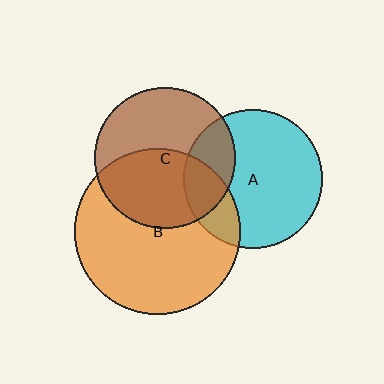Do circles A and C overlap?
Yes.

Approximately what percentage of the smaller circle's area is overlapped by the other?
Approximately 25%.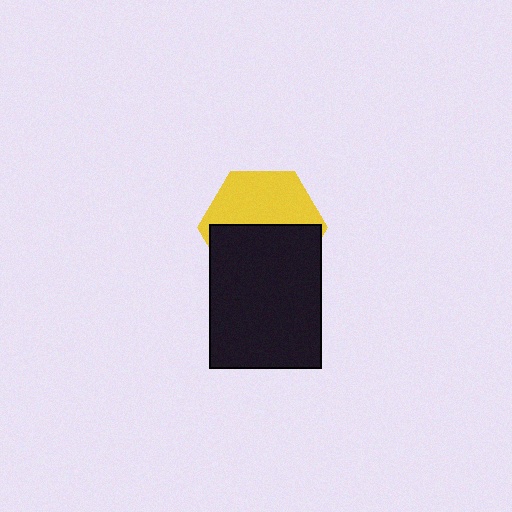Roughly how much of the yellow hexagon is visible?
About half of it is visible (roughly 47%).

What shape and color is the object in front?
The object in front is a black rectangle.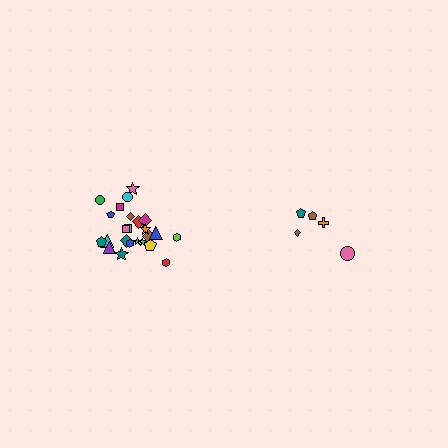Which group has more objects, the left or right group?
The left group.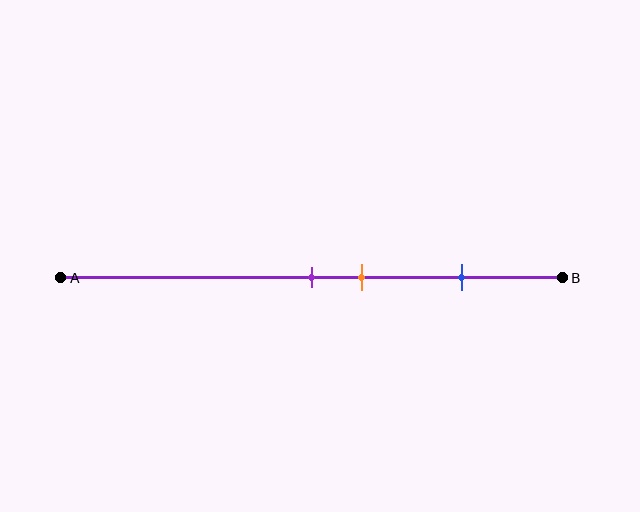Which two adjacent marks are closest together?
The purple and orange marks are the closest adjacent pair.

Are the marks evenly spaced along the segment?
No, the marks are not evenly spaced.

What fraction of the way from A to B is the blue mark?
The blue mark is approximately 80% (0.8) of the way from A to B.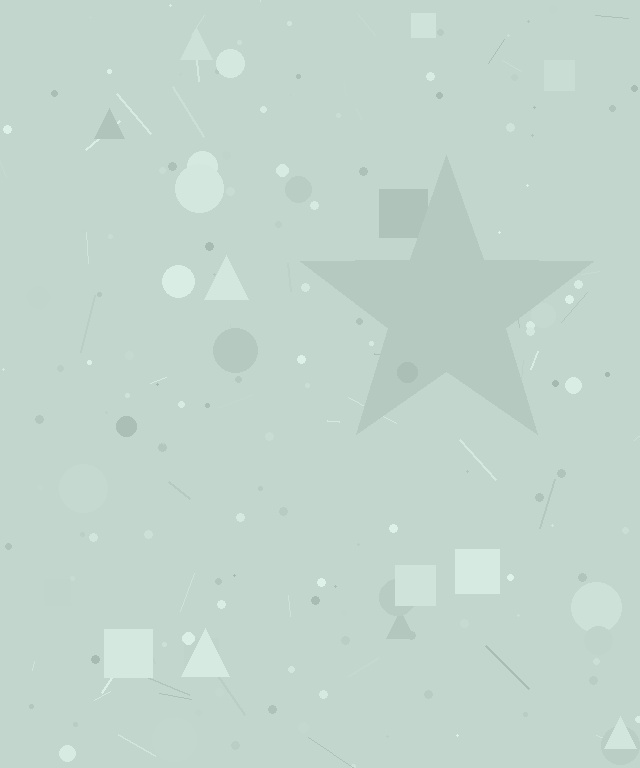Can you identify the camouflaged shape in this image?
The camouflaged shape is a star.